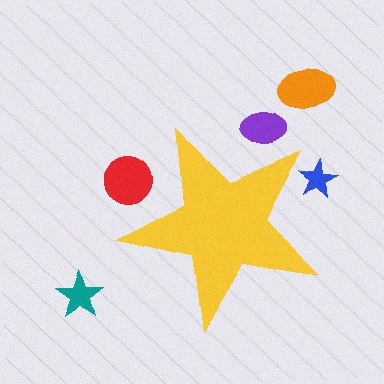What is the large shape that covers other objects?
A yellow star.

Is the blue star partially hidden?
Yes, the blue star is partially hidden behind the yellow star.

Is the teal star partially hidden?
No, the teal star is fully visible.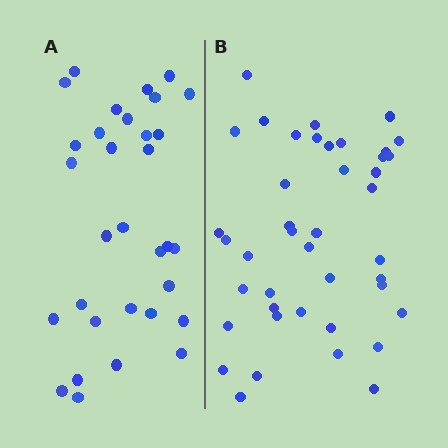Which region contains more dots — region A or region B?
Region B (the right region) has more dots.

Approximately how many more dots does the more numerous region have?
Region B has roughly 10 or so more dots than region A.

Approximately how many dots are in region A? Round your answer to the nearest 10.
About 30 dots. (The exact count is 32, which rounds to 30.)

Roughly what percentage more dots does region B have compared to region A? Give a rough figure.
About 30% more.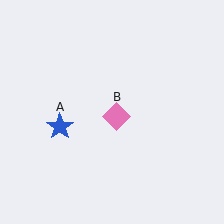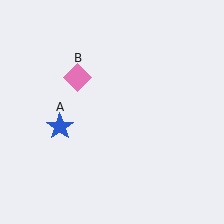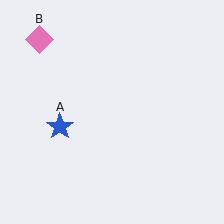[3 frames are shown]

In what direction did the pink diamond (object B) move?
The pink diamond (object B) moved up and to the left.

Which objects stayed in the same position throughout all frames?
Blue star (object A) remained stationary.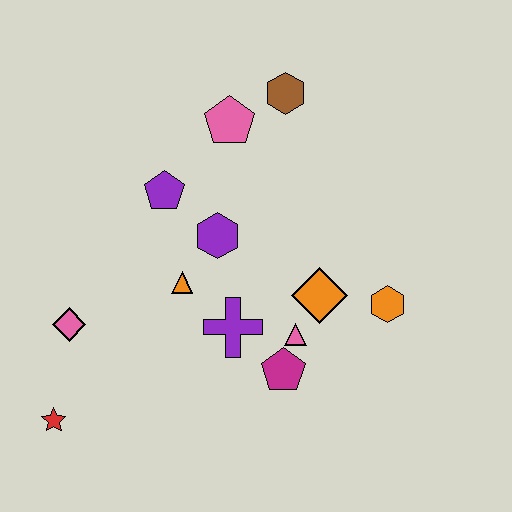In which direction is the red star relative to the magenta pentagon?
The red star is to the left of the magenta pentagon.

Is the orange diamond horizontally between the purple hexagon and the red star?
No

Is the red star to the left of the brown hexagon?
Yes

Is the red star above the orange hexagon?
No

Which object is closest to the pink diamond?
The red star is closest to the pink diamond.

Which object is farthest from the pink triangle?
The red star is farthest from the pink triangle.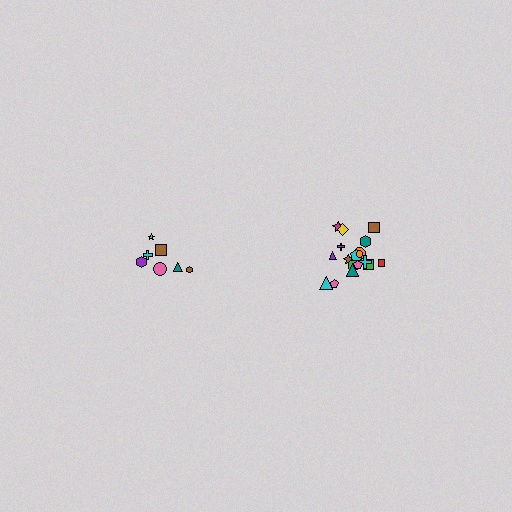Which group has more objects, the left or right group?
The right group.